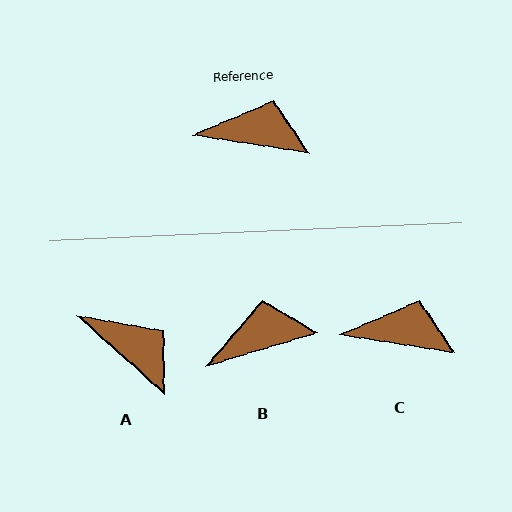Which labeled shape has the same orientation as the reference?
C.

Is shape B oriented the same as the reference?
No, it is off by about 26 degrees.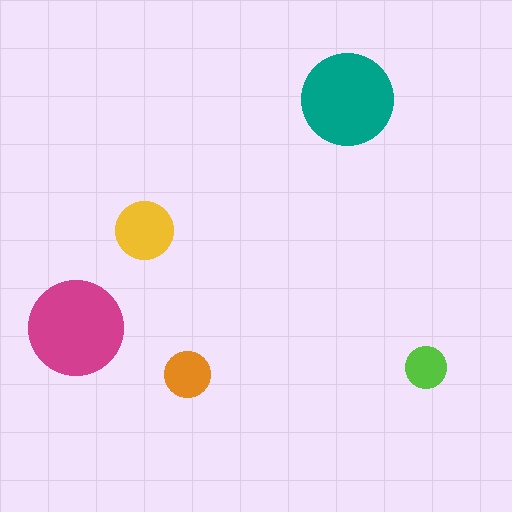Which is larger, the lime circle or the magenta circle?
The magenta one.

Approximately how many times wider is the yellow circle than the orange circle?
About 1.5 times wider.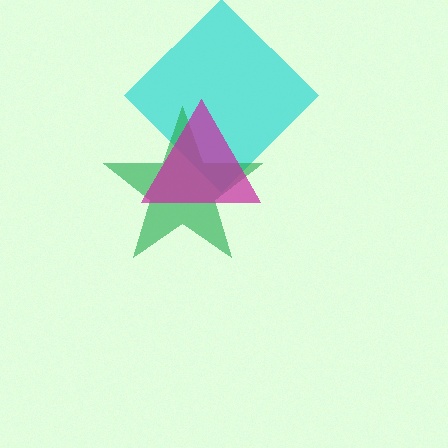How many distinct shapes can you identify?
There are 3 distinct shapes: a cyan diamond, a green star, a magenta triangle.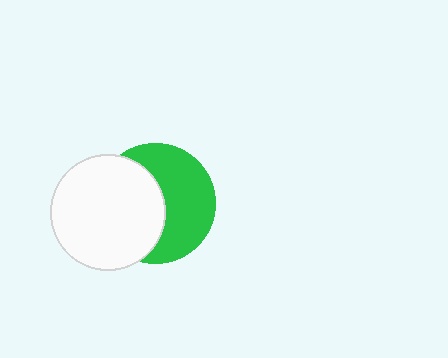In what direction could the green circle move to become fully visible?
The green circle could move right. That would shift it out from behind the white circle entirely.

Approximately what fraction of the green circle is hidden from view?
Roughly 47% of the green circle is hidden behind the white circle.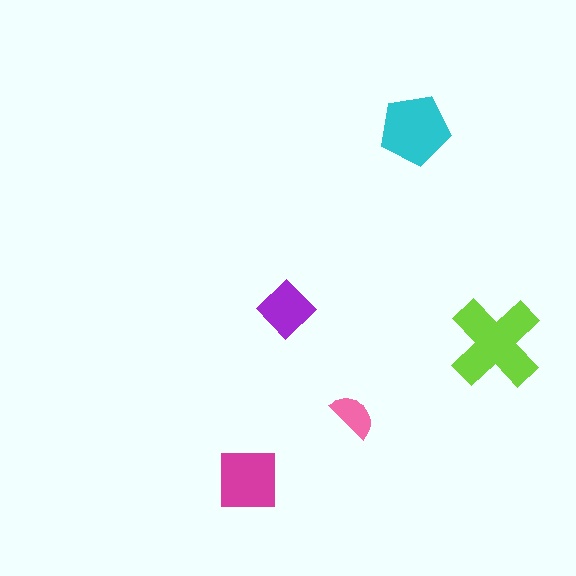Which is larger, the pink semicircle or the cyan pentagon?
The cyan pentagon.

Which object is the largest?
The lime cross.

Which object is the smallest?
The pink semicircle.